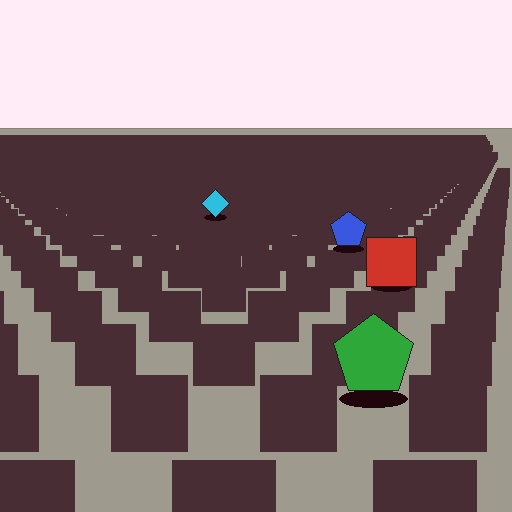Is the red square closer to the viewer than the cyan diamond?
Yes. The red square is closer — you can tell from the texture gradient: the ground texture is coarser near it.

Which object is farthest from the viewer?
The cyan diamond is farthest from the viewer. It appears smaller and the ground texture around it is denser.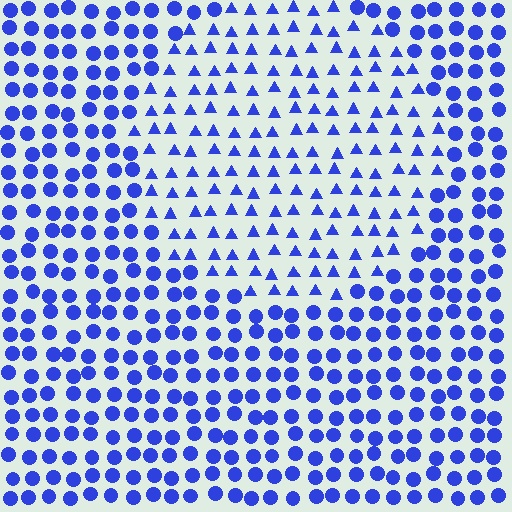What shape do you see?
I see a circle.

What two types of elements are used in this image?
The image uses triangles inside the circle region and circles outside it.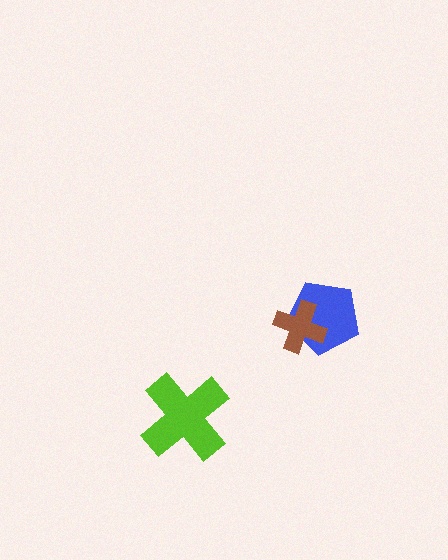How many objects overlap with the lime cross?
0 objects overlap with the lime cross.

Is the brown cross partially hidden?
No, no other shape covers it.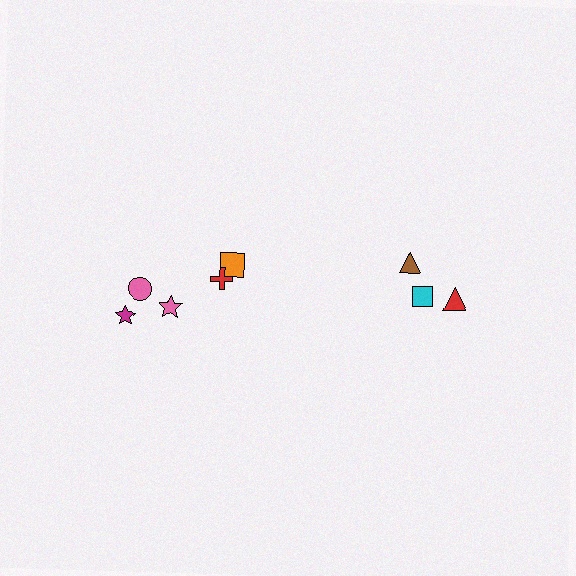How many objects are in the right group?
There are 3 objects.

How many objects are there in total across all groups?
There are 8 objects.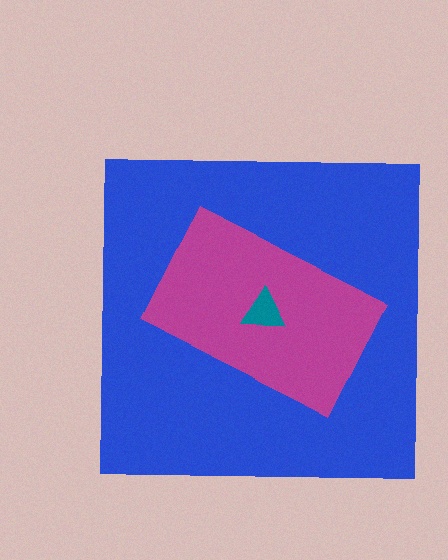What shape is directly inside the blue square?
The magenta rectangle.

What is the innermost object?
The teal triangle.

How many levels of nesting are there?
3.